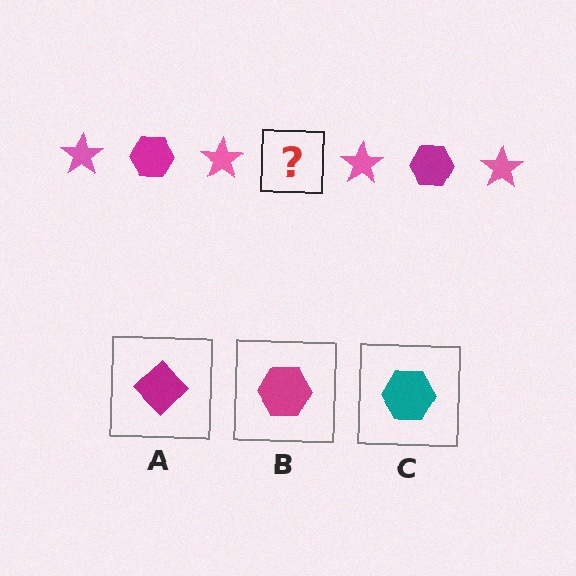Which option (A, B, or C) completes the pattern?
B.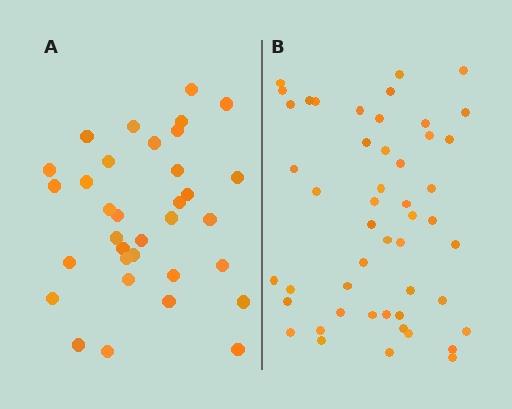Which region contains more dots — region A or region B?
Region B (the right region) has more dots.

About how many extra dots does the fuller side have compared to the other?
Region B has approximately 15 more dots than region A.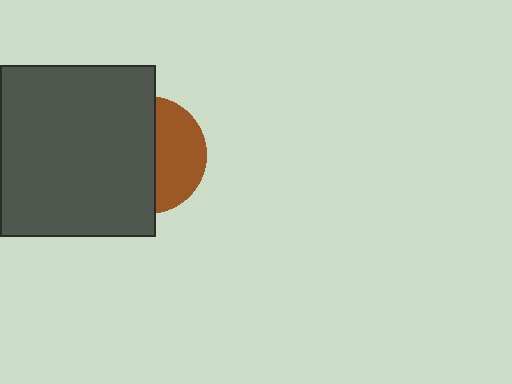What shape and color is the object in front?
The object in front is a dark gray rectangle.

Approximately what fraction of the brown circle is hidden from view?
Roughly 58% of the brown circle is hidden behind the dark gray rectangle.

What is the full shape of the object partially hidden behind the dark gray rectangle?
The partially hidden object is a brown circle.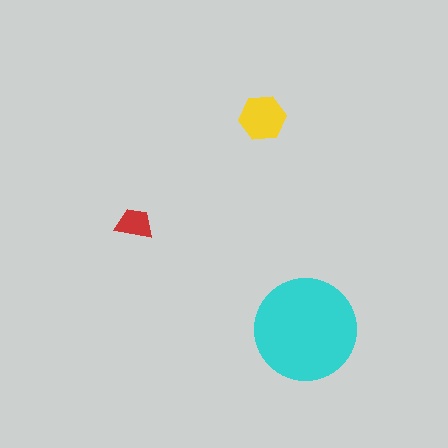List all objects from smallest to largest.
The red trapezoid, the yellow hexagon, the cyan circle.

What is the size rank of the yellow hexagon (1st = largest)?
2nd.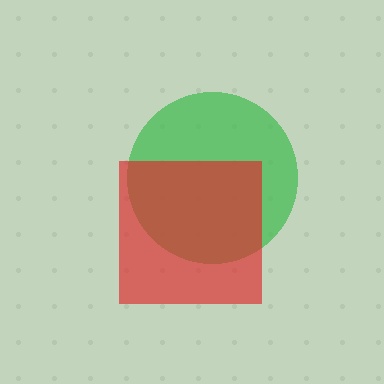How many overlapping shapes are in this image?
There are 2 overlapping shapes in the image.